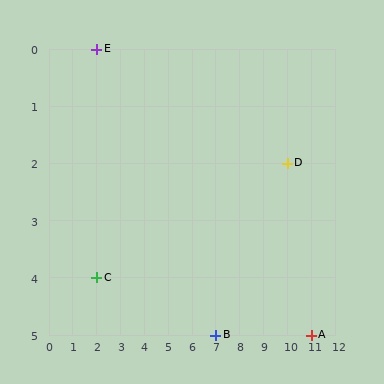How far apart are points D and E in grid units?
Points D and E are 8 columns and 2 rows apart (about 8.2 grid units diagonally).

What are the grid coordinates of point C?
Point C is at grid coordinates (2, 4).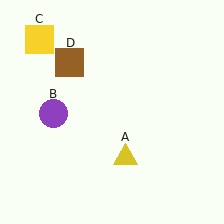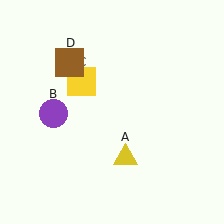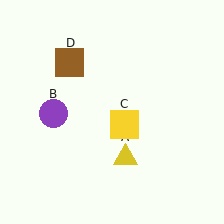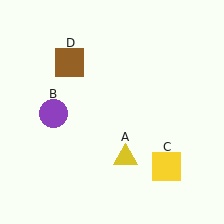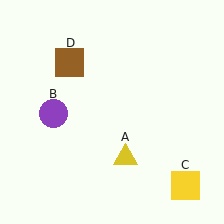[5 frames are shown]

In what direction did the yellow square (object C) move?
The yellow square (object C) moved down and to the right.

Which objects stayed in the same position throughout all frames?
Yellow triangle (object A) and purple circle (object B) and brown square (object D) remained stationary.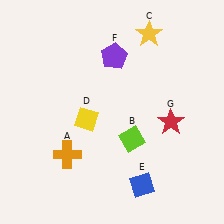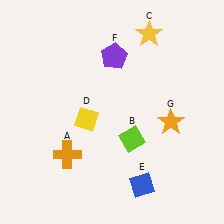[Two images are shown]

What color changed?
The star (G) changed from red in Image 1 to orange in Image 2.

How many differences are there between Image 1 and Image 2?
There is 1 difference between the two images.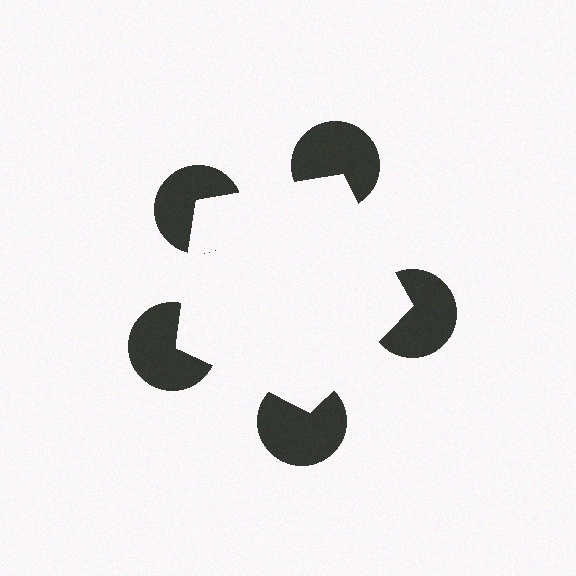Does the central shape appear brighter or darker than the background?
It typically appears slightly brighter than the background, even though no actual brightness change is drawn.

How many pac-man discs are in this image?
There are 5 — one at each vertex of the illusory pentagon.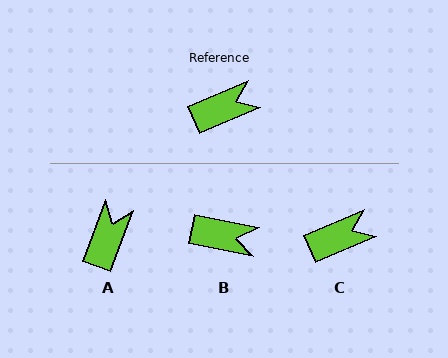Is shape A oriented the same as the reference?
No, it is off by about 46 degrees.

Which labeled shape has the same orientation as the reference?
C.